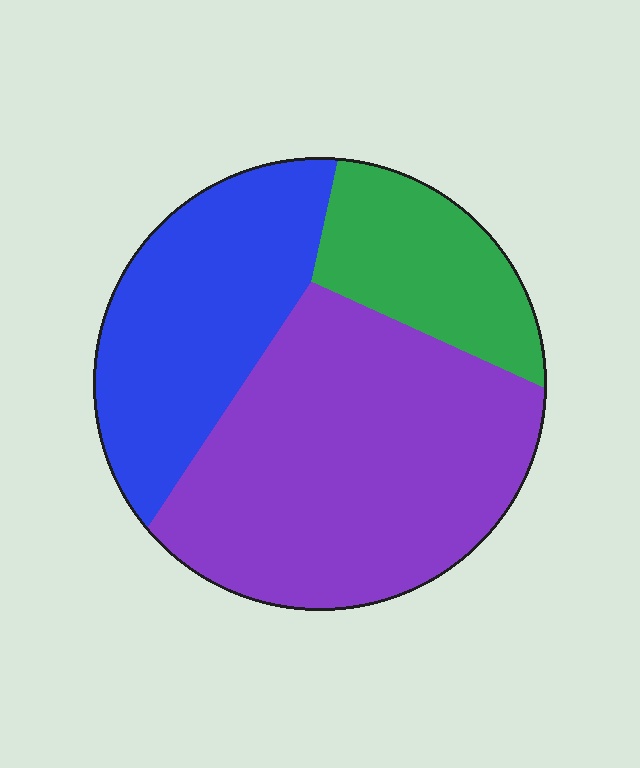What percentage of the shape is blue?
Blue covers around 30% of the shape.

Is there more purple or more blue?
Purple.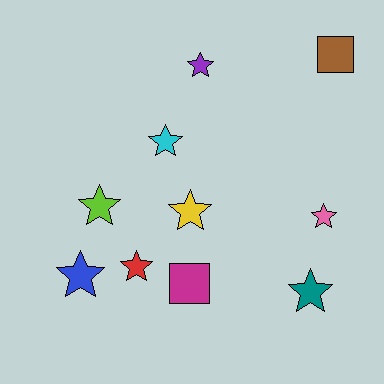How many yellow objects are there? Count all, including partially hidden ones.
There is 1 yellow object.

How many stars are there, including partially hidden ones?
There are 8 stars.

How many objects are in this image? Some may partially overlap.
There are 10 objects.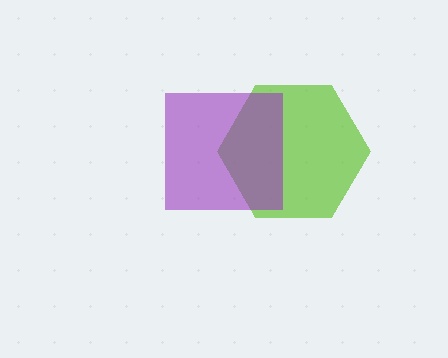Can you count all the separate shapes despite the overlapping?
Yes, there are 2 separate shapes.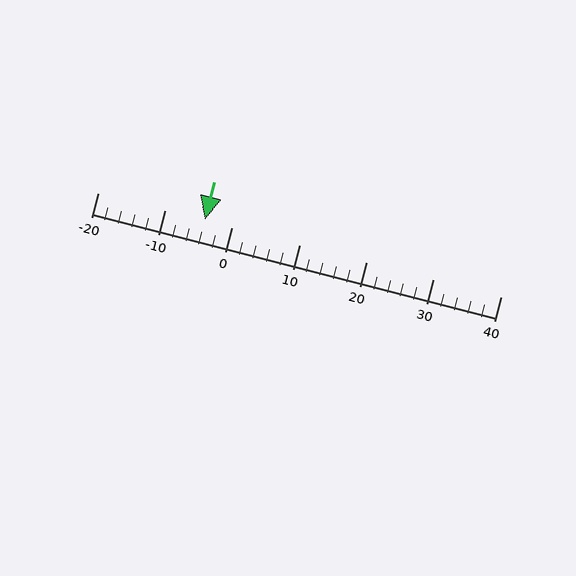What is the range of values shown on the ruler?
The ruler shows values from -20 to 40.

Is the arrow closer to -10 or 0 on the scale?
The arrow is closer to 0.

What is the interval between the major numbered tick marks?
The major tick marks are spaced 10 units apart.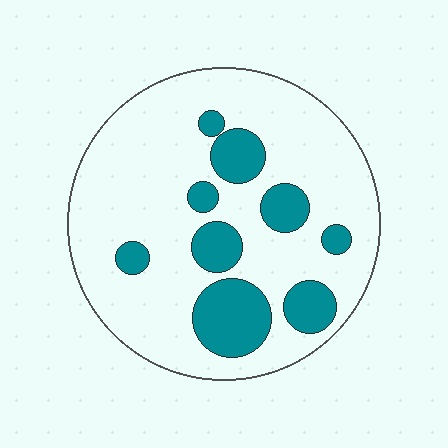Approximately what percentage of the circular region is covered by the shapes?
Approximately 20%.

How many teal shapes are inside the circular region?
9.